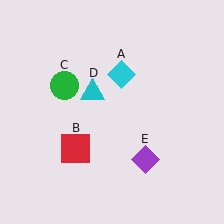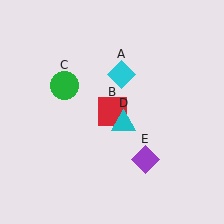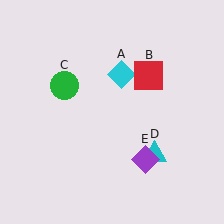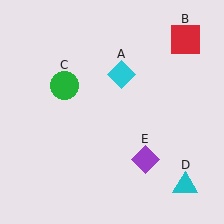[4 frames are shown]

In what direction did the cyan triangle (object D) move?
The cyan triangle (object D) moved down and to the right.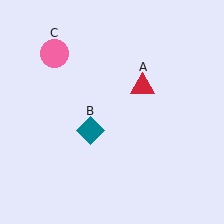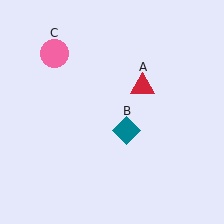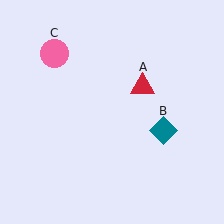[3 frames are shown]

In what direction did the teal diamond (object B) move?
The teal diamond (object B) moved right.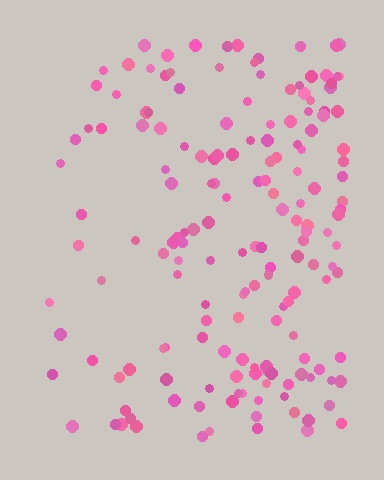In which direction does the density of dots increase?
From left to right, with the right side densest.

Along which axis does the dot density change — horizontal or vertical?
Horizontal.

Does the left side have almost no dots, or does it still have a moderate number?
Still a moderate number, just noticeably fewer than the right.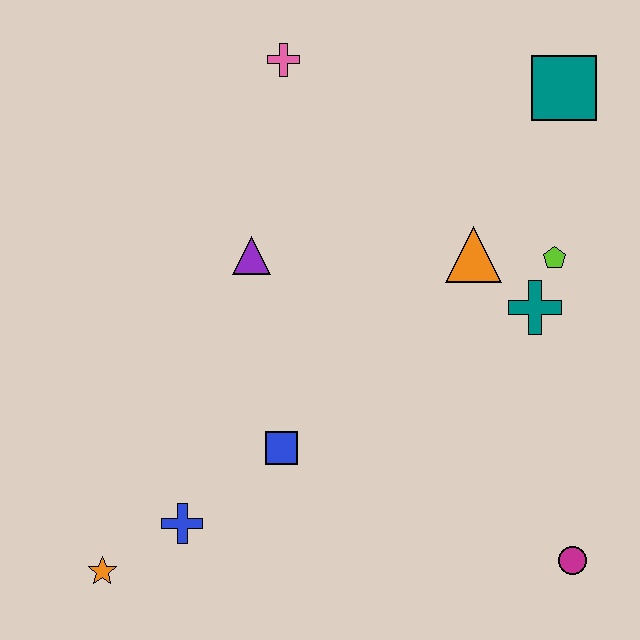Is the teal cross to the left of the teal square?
Yes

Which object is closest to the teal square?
The lime pentagon is closest to the teal square.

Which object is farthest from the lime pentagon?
The orange star is farthest from the lime pentagon.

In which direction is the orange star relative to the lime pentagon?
The orange star is to the left of the lime pentagon.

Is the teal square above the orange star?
Yes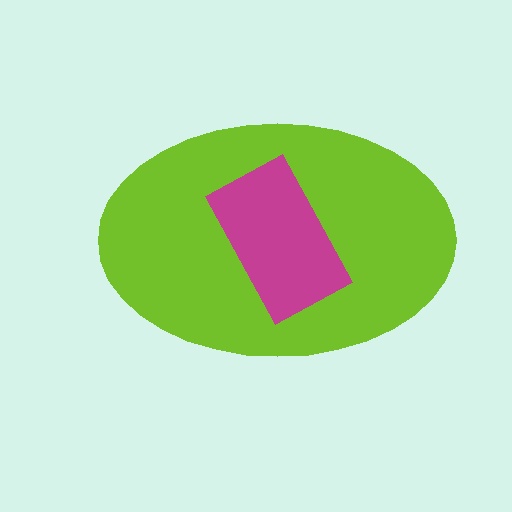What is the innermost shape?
The magenta rectangle.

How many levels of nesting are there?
2.